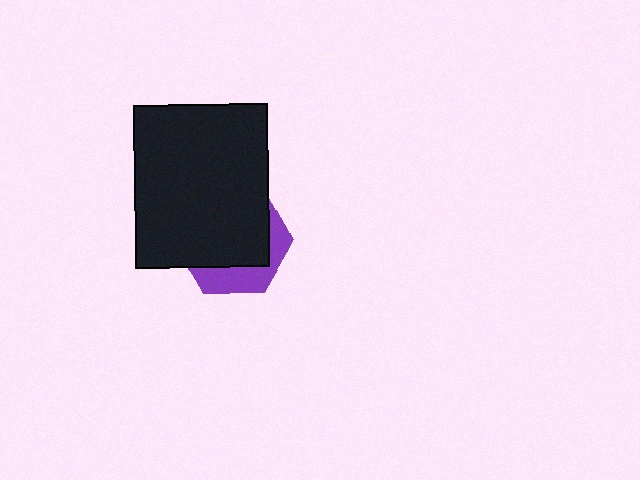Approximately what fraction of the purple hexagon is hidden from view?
Roughly 69% of the purple hexagon is hidden behind the black rectangle.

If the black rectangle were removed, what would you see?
You would see the complete purple hexagon.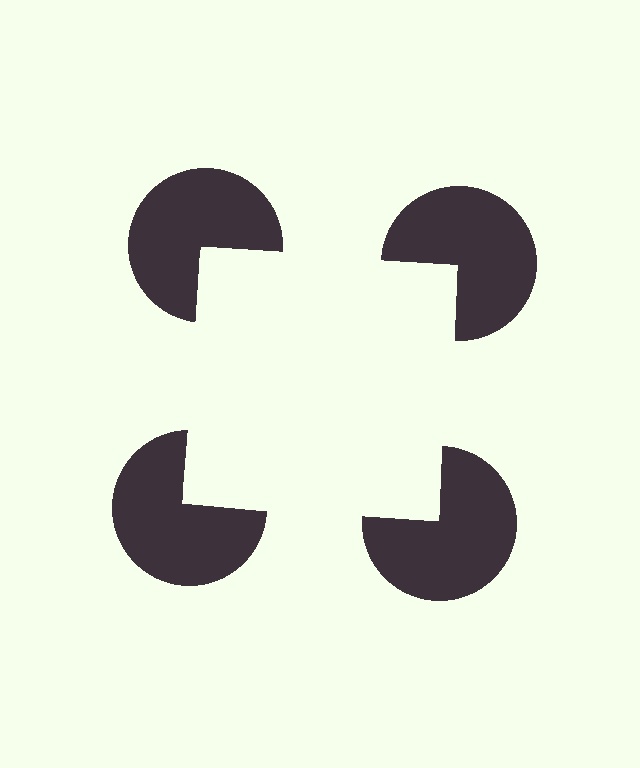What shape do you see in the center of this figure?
An illusory square — its edges are inferred from the aligned wedge cuts in the pac-man discs, not physically drawn.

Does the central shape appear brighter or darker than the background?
It typically appears slightly brighter than the background, even though no actual brightness change is drawn.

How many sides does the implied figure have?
4 sides.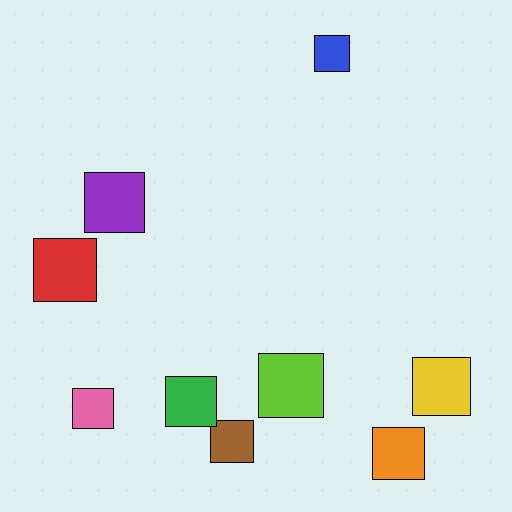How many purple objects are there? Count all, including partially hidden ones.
There is 1 purple object.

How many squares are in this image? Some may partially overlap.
There are 9 squares.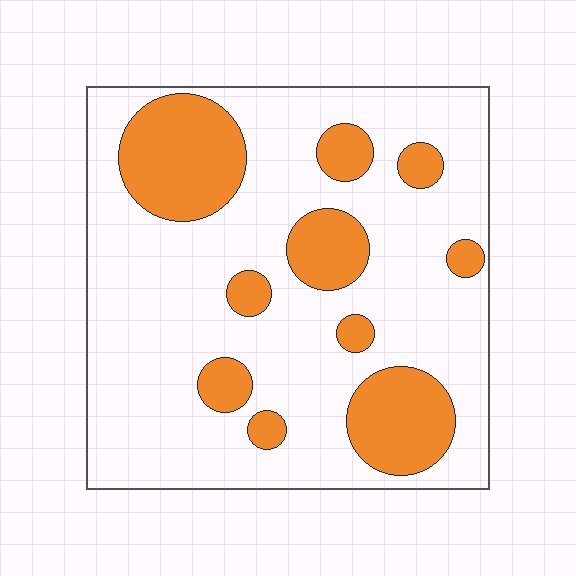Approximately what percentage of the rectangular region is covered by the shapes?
Approximately 25%.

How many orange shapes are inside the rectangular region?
10.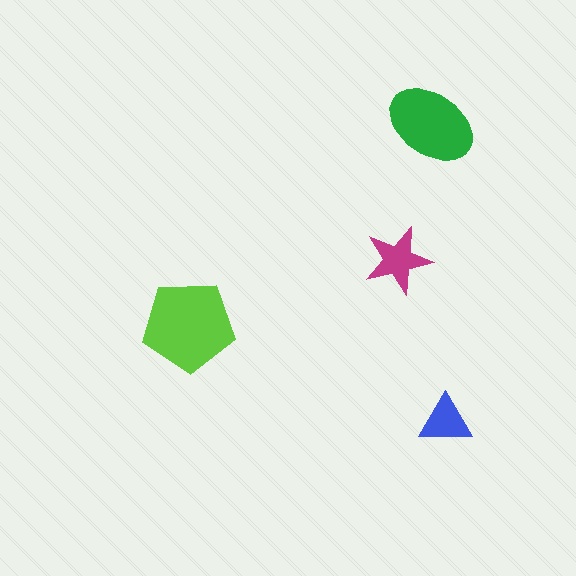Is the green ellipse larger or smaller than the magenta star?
Larger.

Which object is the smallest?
The blue triangle.